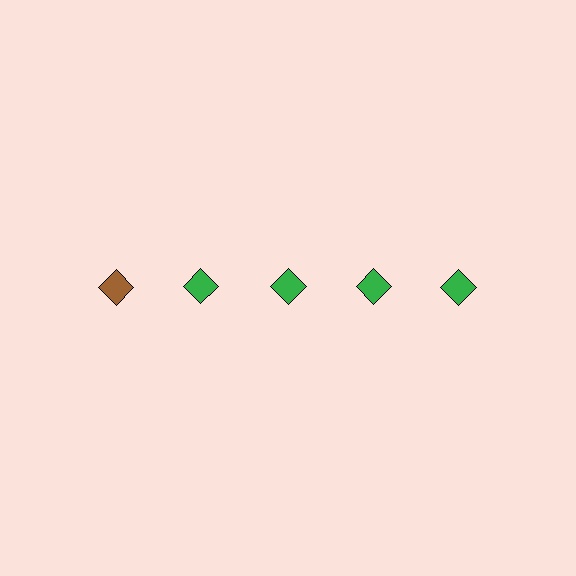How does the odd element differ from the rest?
It has a different color: brown instead of green.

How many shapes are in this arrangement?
There are 5 shapes arranged in a grid pattern.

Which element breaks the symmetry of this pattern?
The brown diamond in the top row, leftmost column breaks the symmetry. All other shapes are green diamonds.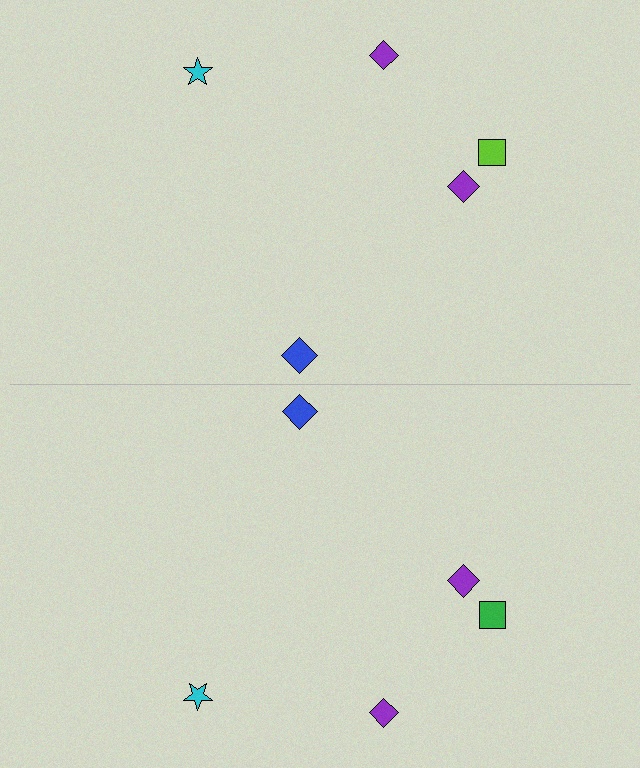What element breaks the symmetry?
The green square on the bottom side breaks the symmetry — its mirror counterpart is lime.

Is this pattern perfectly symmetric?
No, the pattern is not perfectly symmetric. The green square on the bottom side breaks the symmetry — its mirror counterpart is lime.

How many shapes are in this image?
There are 10 shapes in this image.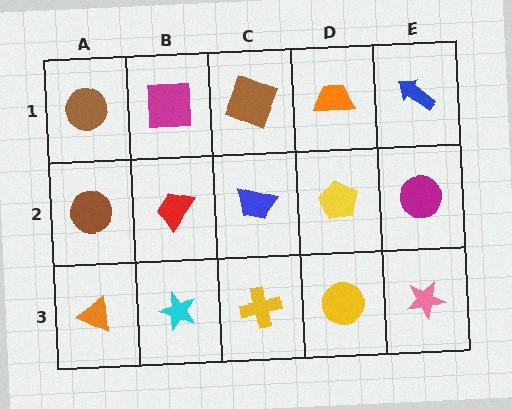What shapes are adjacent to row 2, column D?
An orange trapezoid (row 1, column D), a yellow circle (row 3, column D), a blue trapezoid (row 2, column C), a magenta circle (row 2, column E).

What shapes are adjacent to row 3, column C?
A blue trapezoid (row 2, column C), a cyan star (row 3, column B), a yellow circle (row 3, column D).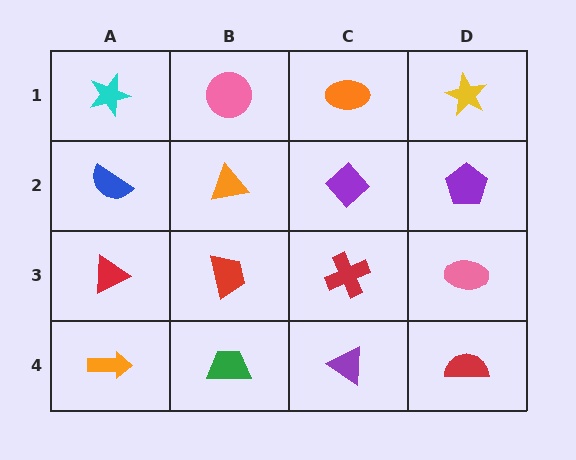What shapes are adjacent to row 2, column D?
A yellow star (row 1, column D), a pink ellipse (row 3, column D), a purple diamond (row 2, column C).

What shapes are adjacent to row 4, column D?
A pink ellipse (row 3, column D), a purple triangle (row 4, column C).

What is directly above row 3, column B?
An orange triangle.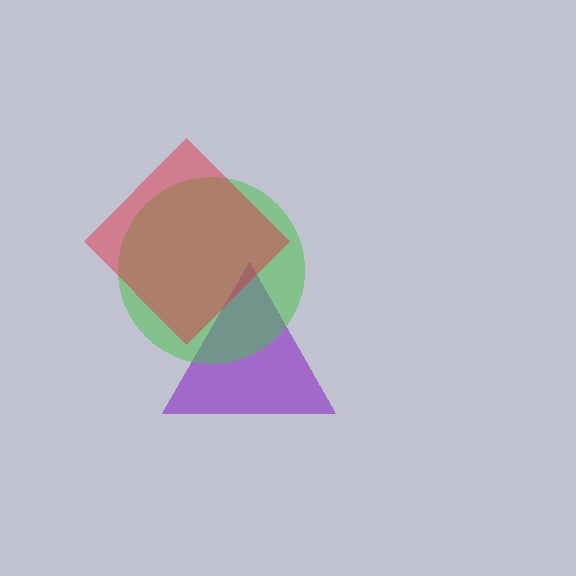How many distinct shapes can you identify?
There are 3 distinct shapes: a purple triangle, a green circle, a red diamond.